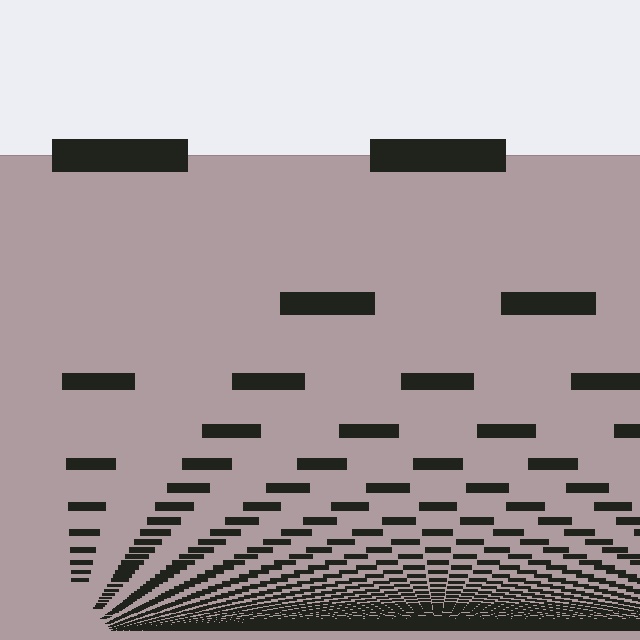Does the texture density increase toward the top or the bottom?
Density increases toward the bottom.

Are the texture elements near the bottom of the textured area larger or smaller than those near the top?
Smaller. The gradient is inverted — elements near the bottom are smaller and denser.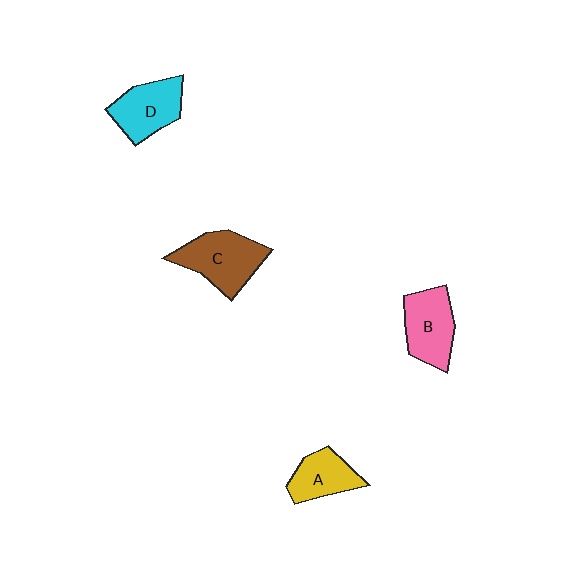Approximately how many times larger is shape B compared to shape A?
Approximately 1.2 times.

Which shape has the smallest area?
Shape A (yellow).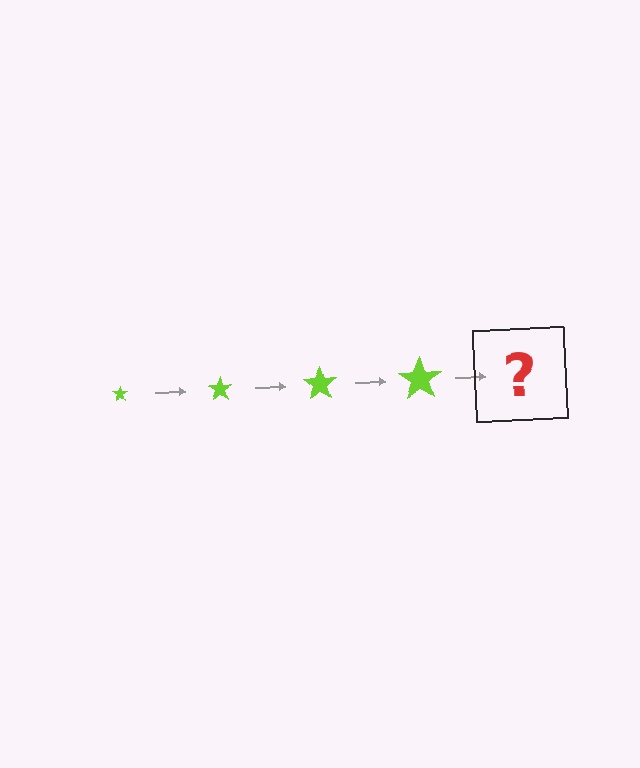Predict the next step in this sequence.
The next step is a lime star, larger than the previous one.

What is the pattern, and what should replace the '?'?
The pattern is that the star gets progressively larger each step. The '?' should be a lime star, larger than the previous one.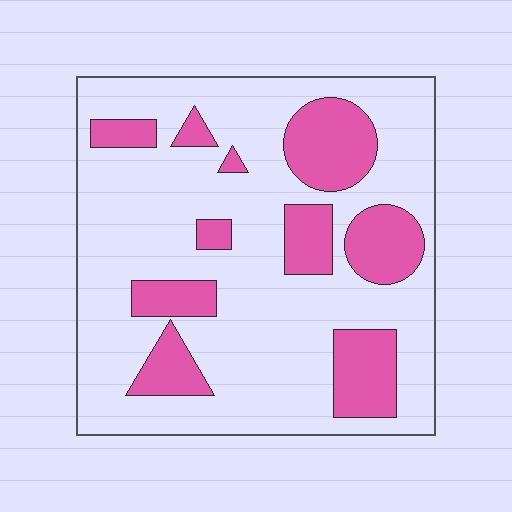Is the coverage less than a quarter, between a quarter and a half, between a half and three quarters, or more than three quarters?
Between a quarter and a half.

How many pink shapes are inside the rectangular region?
10.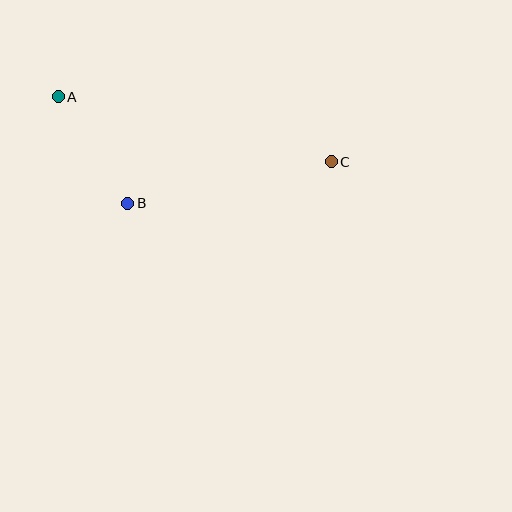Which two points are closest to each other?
Points A and B are closest to each other.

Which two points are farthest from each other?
Points A and C are farthest from each other.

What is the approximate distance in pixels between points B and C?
The distance between B and C is approximately 207 pixels.